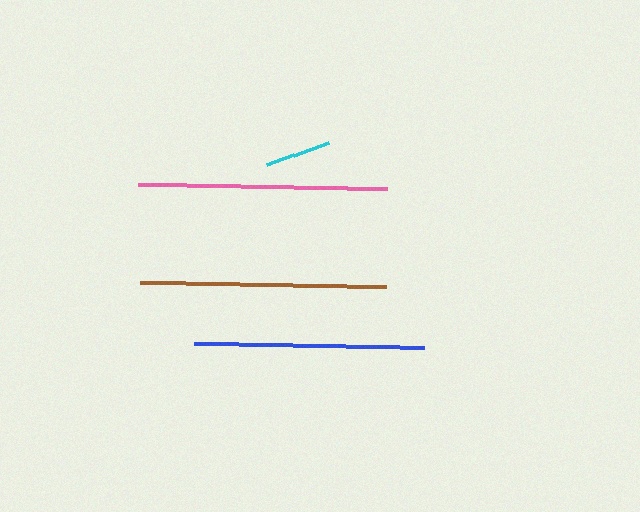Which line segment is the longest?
The pink line is the longest at approximately 249 pixels.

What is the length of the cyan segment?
The cyan segment is approximately 66 pixels long.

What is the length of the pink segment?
The pink segment is approximately 249 pixels long.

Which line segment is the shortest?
The cyan line is the shortest at approximately 66 pixels.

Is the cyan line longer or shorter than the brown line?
The brown line is longer than the cyan line.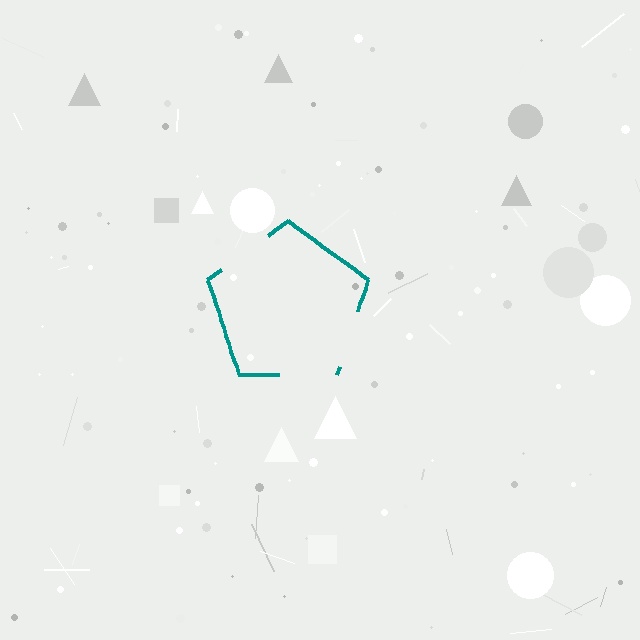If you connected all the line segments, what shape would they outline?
They would outline a pentagon.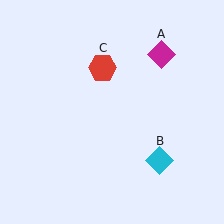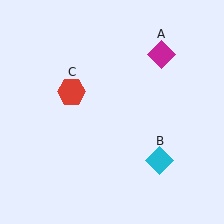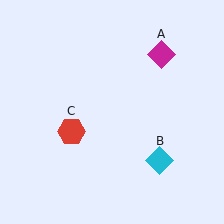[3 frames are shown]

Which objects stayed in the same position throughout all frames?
Magenta diamond (object A) and cyan diamond (object B) remained stationary.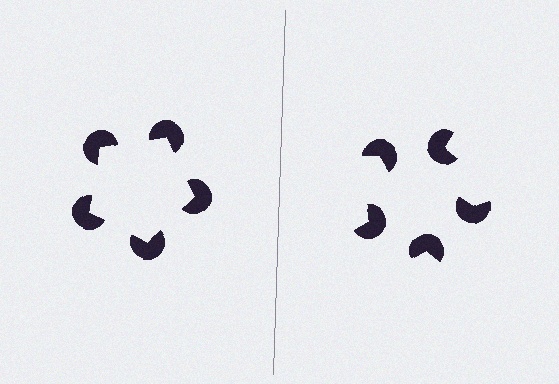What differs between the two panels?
The pac-man discs are positioned identically on both sides; only the wedge orientations differ. On the left they align to a pentagon; on the right they are misaligned.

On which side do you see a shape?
An illusory pentagon appears on the left side. On the right side the wedge cuts are rotated, so no coherent shape forms.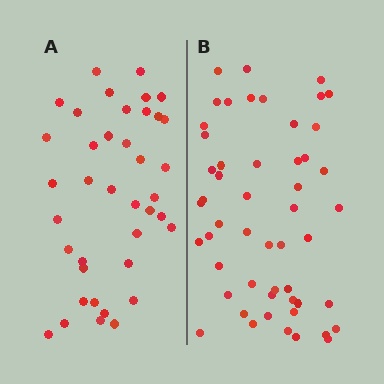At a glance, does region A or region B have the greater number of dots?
Region B (the right region) has more dots.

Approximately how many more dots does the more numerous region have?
Region B has approximately 15 more dots than region A.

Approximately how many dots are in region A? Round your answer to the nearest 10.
About 40 dots. (The exact count is 39, which rounds to 40.)